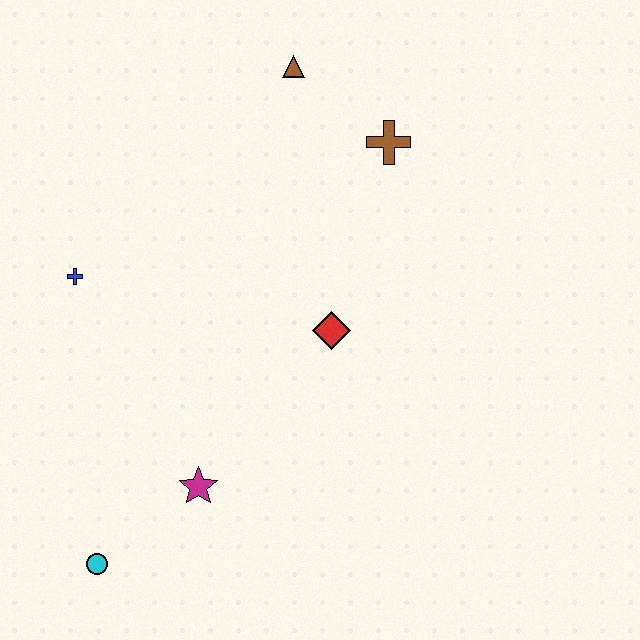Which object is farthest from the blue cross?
The brown cross is farthest from the blue cross.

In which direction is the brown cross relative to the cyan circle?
The brown cross is above the cyan circle.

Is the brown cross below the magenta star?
No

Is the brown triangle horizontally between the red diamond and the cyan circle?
Yes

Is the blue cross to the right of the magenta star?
No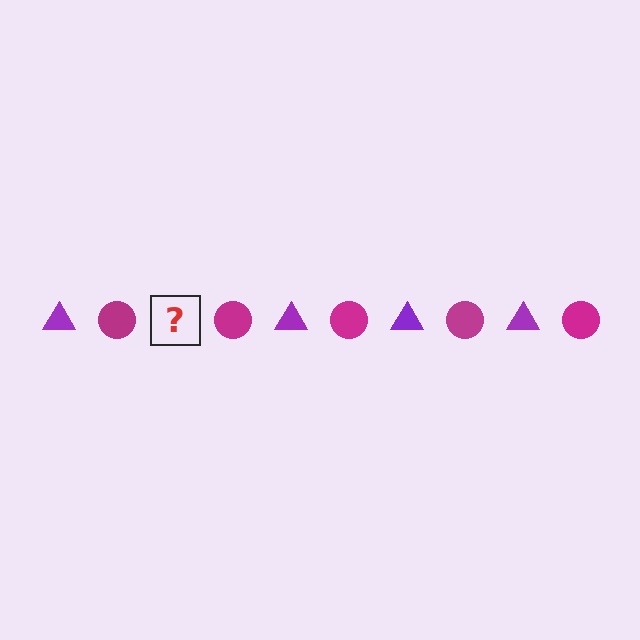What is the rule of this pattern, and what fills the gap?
The rule is that the pattern alternates between purple triangle and magenta circle. The gap should be filled with a purple triangle.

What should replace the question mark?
The question mark should be replaced with a purple triangle.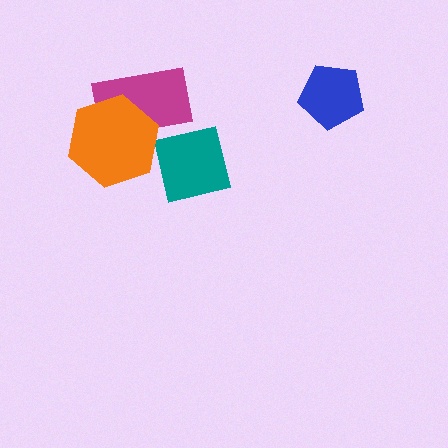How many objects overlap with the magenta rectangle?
1 object overlaps with the magenta rectangle.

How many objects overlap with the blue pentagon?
0 objects overlap with the blue pentagon.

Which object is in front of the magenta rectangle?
The orange hexagon is in front of the magenta rectangle.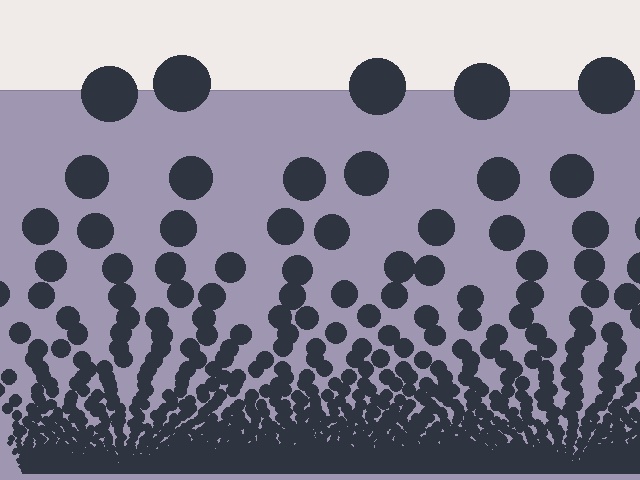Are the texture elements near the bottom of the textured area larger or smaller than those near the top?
Smaller. The gradient is inverted — elements near the bottom are smaller and denser.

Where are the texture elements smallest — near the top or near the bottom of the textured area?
Near the bottom.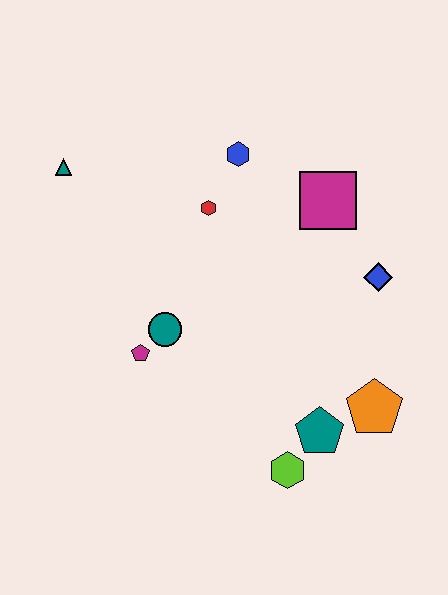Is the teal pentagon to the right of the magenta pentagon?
Yes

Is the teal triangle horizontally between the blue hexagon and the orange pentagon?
No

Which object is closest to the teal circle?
The magenta pentagon is closest to the teal circle.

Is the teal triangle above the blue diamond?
Yes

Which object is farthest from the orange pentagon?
The teal triangle is farthest from the orange pentagon.